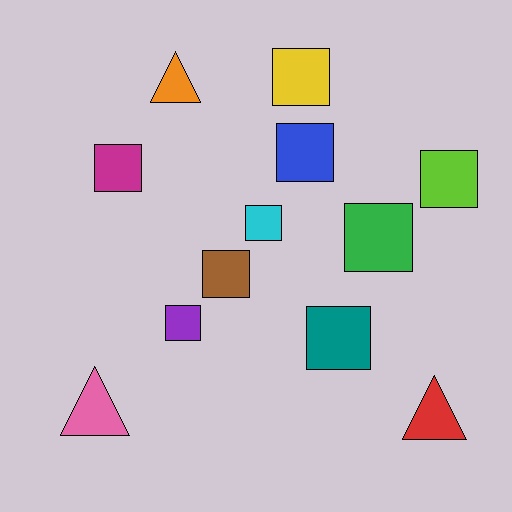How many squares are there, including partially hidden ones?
There are 9 squares.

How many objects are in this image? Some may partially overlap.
There are 12 objects.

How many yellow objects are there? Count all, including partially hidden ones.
There is 1 yellow object.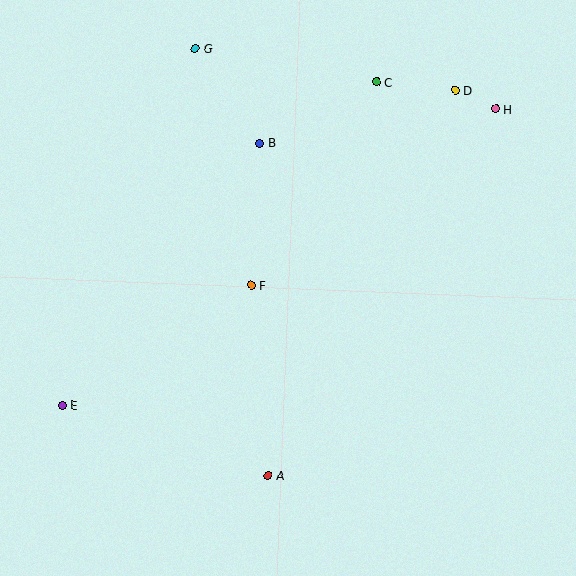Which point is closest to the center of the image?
Point F at (251, 286) is closest to the center.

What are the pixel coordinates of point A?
Point A is at (268, 475).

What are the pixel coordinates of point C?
Point C is at (377, 82).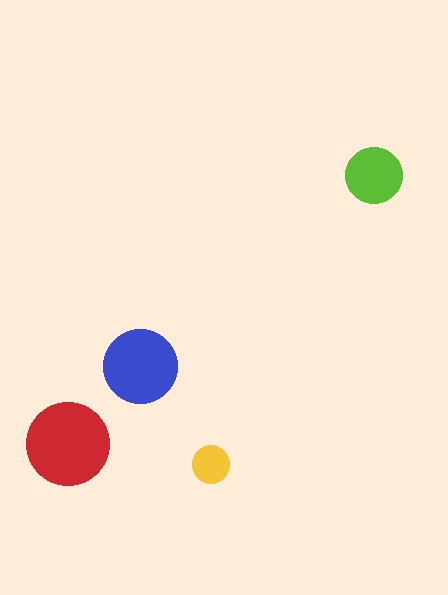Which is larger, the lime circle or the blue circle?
The blue one.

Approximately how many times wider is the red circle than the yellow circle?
About 2 times wider.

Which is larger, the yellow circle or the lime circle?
The lime one.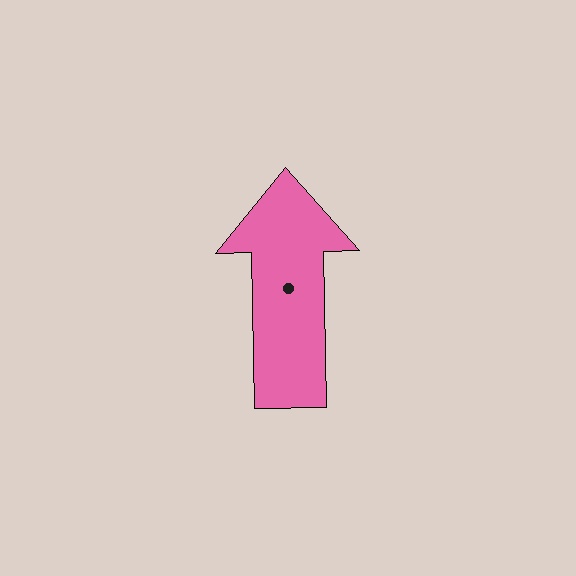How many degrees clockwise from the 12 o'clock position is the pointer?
Approximately 359 degrees.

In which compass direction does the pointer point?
North.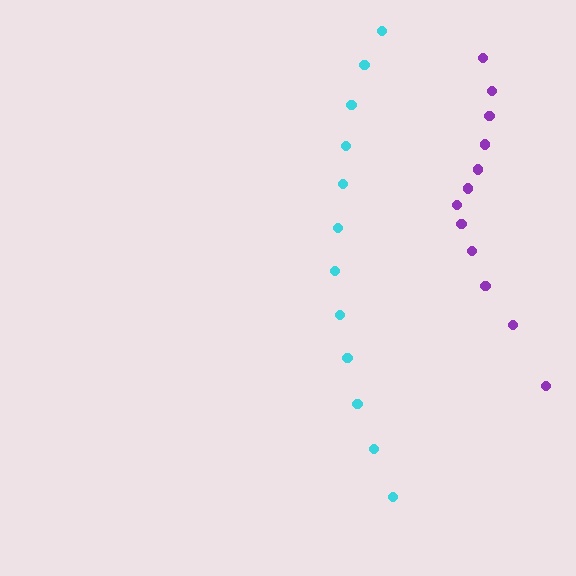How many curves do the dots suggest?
There are 2 distinct paths.